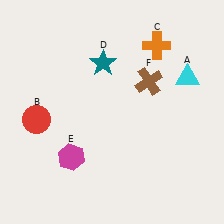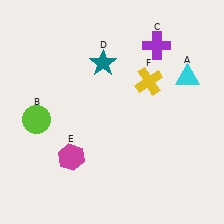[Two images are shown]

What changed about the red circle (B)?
In Image 1, B is red. In Image 2, it changed to lime.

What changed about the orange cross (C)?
In Image 1, C is orange. In Image 2, it changed to purple.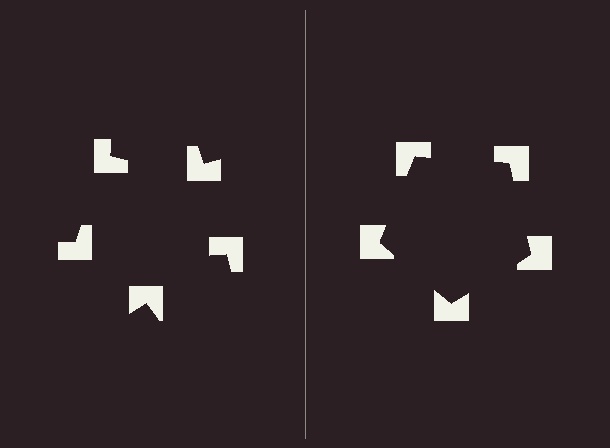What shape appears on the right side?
An illusory pentagon.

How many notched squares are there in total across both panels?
10 — 5 on each side.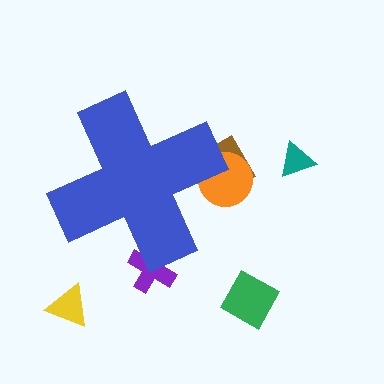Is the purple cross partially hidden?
Yes, the purple cross is partially hidden behind the blue cross.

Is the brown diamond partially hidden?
Yes, the brown diamond is partially hidden behind the blue cross.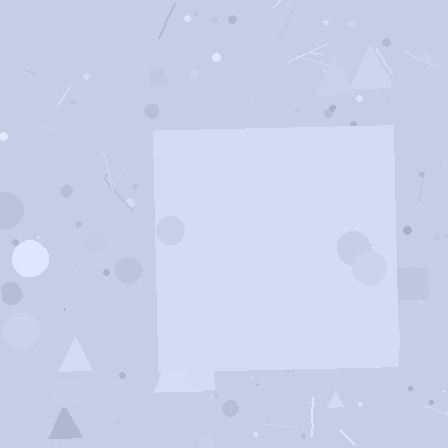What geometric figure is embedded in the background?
A square is embedded in the background.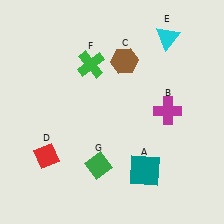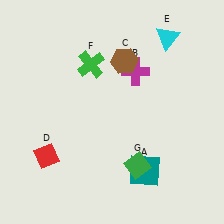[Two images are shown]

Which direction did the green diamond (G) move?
The green diamond (G) moved right.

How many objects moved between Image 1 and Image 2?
2 objects moved between the two images.